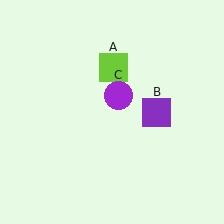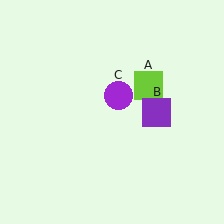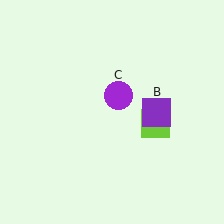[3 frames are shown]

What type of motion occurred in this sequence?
The lime square (object A) rotated clockwise around the center of the scene.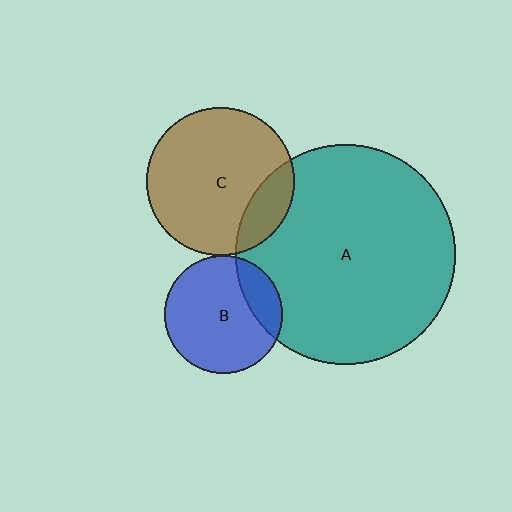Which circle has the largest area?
Circle A (teal).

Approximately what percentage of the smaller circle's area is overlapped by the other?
Approximately 20%.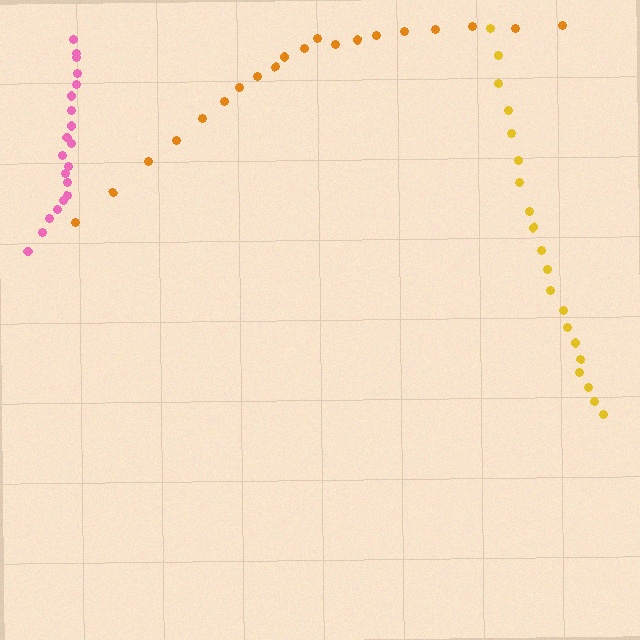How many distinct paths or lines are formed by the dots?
There are 3 distinct paths.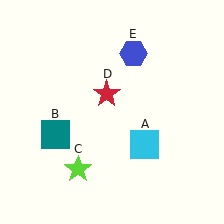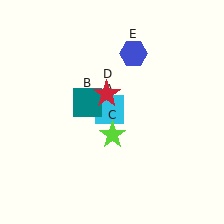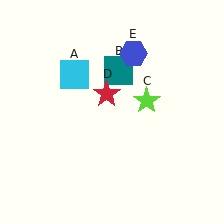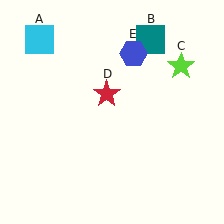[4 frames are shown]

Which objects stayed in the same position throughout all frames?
Red star (object D) and blue hexagon (object E) remained stationary.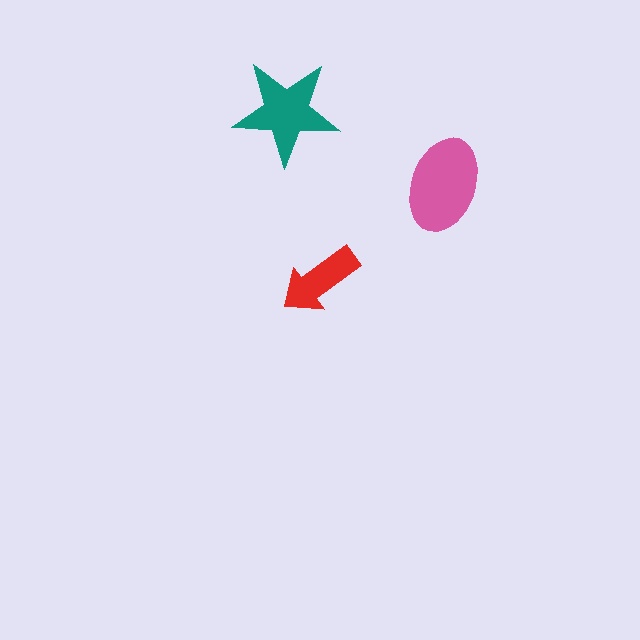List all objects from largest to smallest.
The pink ellipse, the teal star, the red arrow.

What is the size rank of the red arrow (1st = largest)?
3rd.